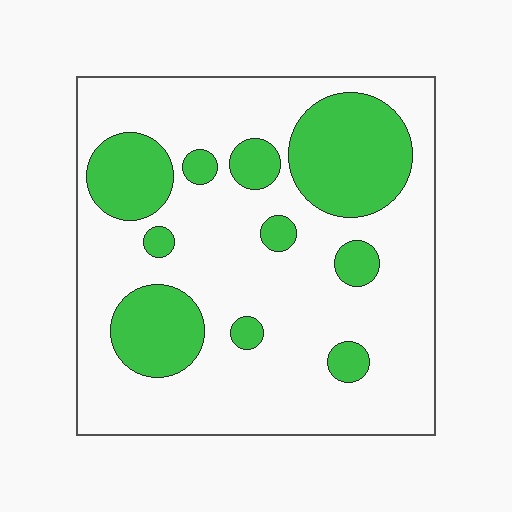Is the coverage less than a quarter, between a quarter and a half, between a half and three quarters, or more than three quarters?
Between a quarter and a half.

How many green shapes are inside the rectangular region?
10.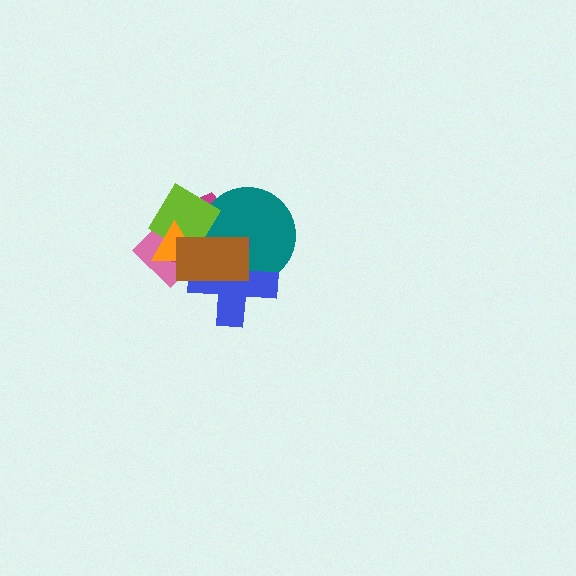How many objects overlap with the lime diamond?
5 objects overlap with the lime diamond.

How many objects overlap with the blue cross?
4 objects overlap with the blue cross.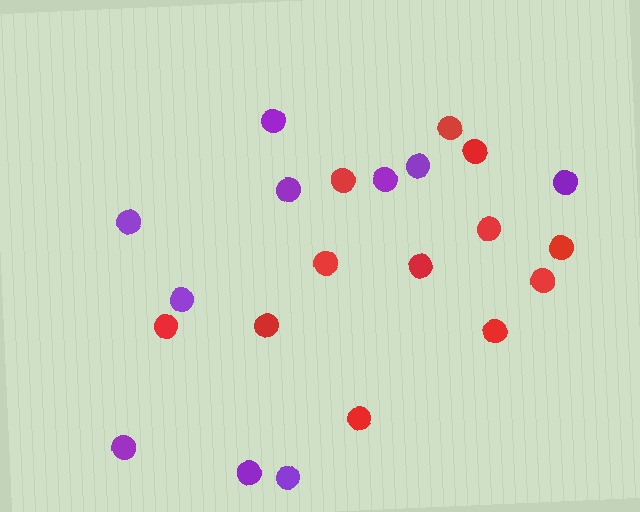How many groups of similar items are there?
There are 2 groups: one group of purple circles (10) and one group of red circles (12).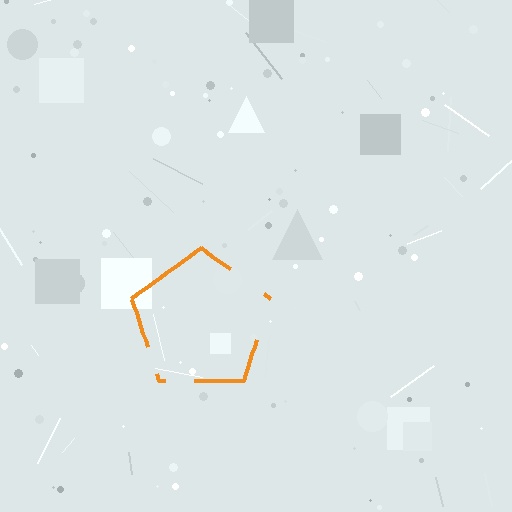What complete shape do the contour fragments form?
The contour fragments form a pentagon.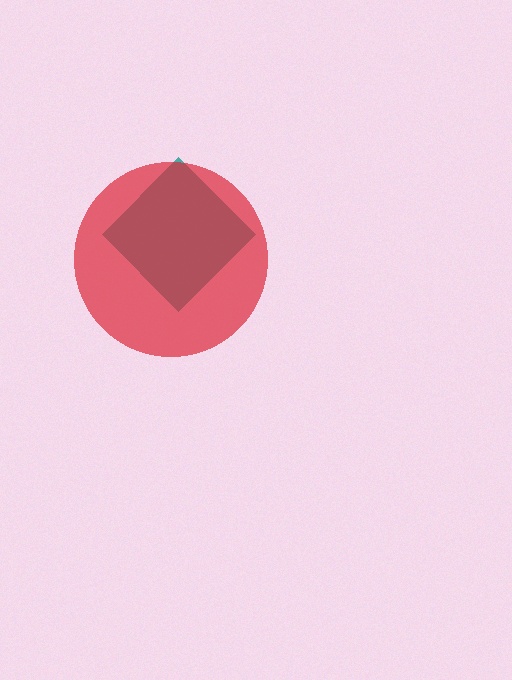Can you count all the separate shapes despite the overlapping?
Yes, there are 2 separate shapes.